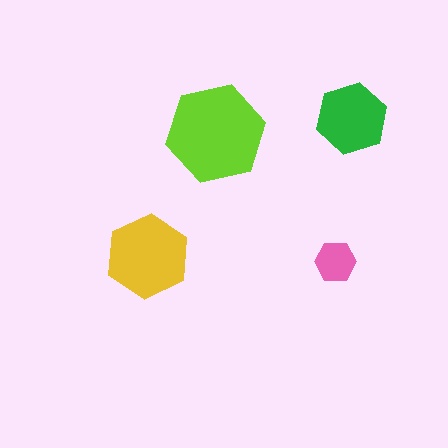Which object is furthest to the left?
The yellow hexagon is leftmost.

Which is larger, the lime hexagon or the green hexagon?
The lime one.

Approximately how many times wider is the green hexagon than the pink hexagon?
About 1.5 times wider.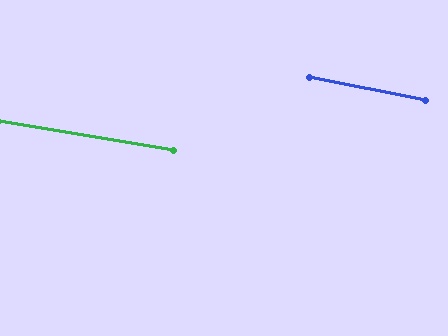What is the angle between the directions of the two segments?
Approximately 2 degrees.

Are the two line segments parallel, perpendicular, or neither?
Parallel — their directions differ by only 1.9°.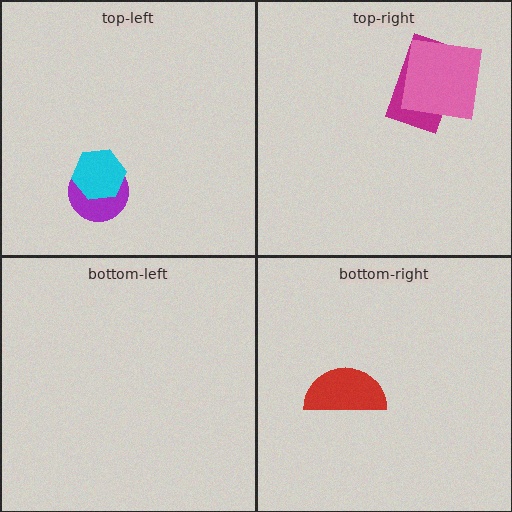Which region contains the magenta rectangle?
The top-right region.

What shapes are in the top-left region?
The purple circle, the cyan hexagon.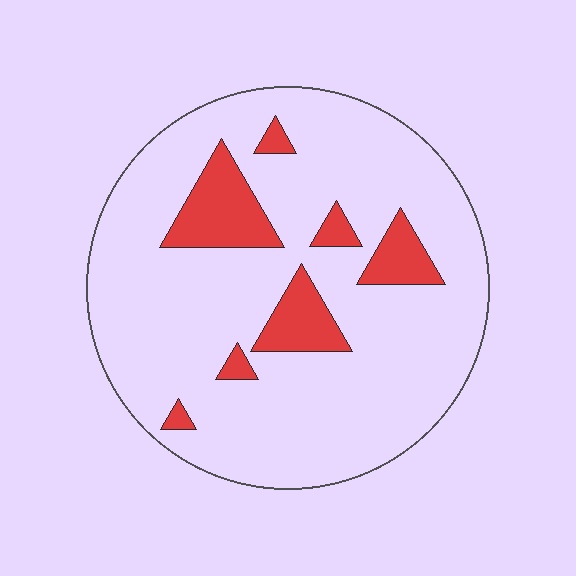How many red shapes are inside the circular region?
7.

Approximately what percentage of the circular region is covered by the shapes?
Approximately 15%.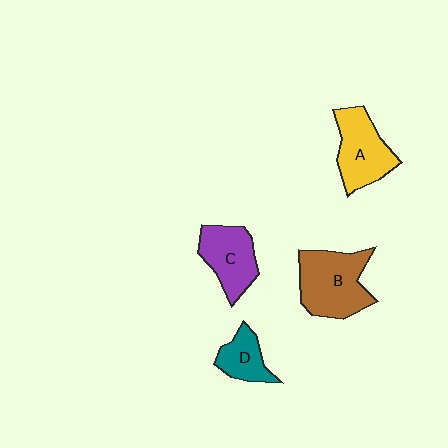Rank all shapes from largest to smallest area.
From largest to smallest: B (brown), A (yellow), C (purple), D (teal).